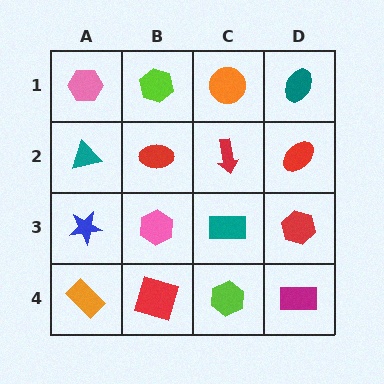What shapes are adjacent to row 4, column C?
A teal rectangle (row 3, column C), a red square (row 4, column B), a magenta rectangle (row 4, column D).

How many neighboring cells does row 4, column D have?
2.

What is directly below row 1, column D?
A red ellipse.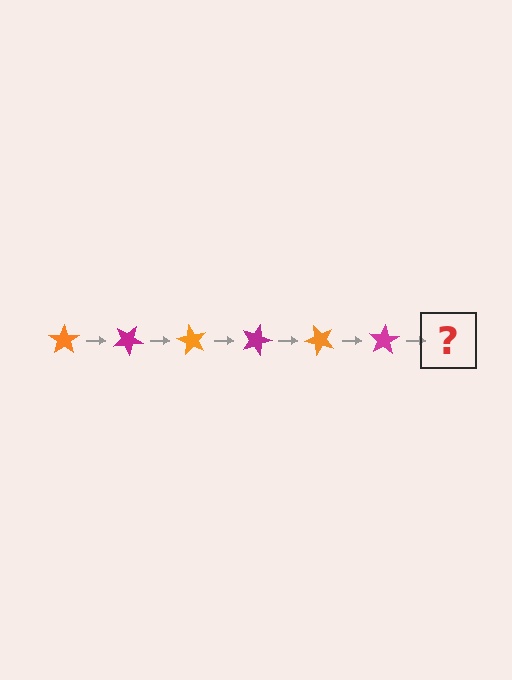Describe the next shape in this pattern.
It should be an orange star, rotated 180 degrees from the start.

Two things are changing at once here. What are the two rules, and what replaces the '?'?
The two rules are that it rotates 30 degrees each step and the color cycles through orange and magenta. The '?' should be an orange star, rotated 180 degrees from the start.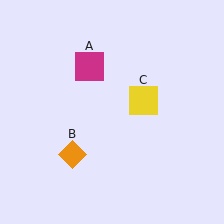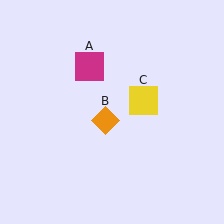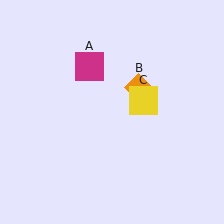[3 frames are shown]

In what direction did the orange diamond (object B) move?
The orange diamond (object B) moved up and to the right.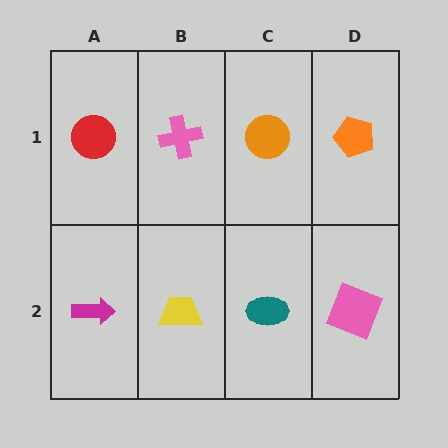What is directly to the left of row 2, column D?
A teal ellipse.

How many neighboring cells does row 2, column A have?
2.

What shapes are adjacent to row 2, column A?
A red circle (row 1, column A), a yellow trapezoid (row 2, column B).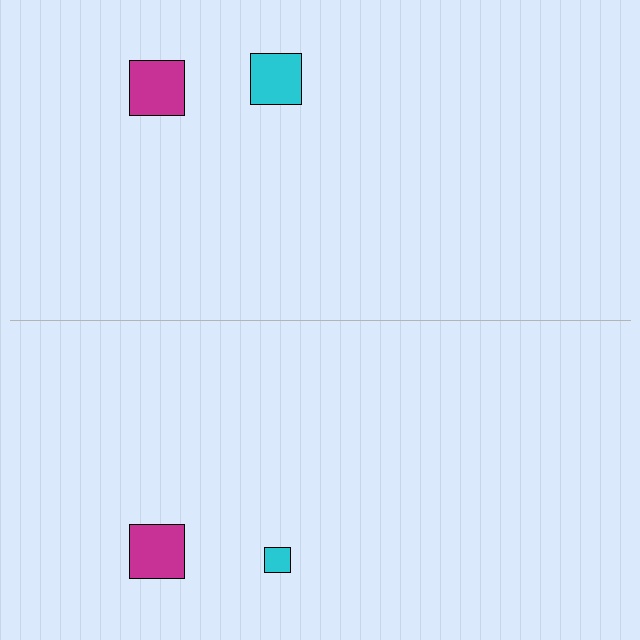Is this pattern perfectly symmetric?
No, the pattern is not perfectly symmetric. The cyan square on the bottom side has a different size than its mirror counterpart.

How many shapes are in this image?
There are 4 shapes in this image.